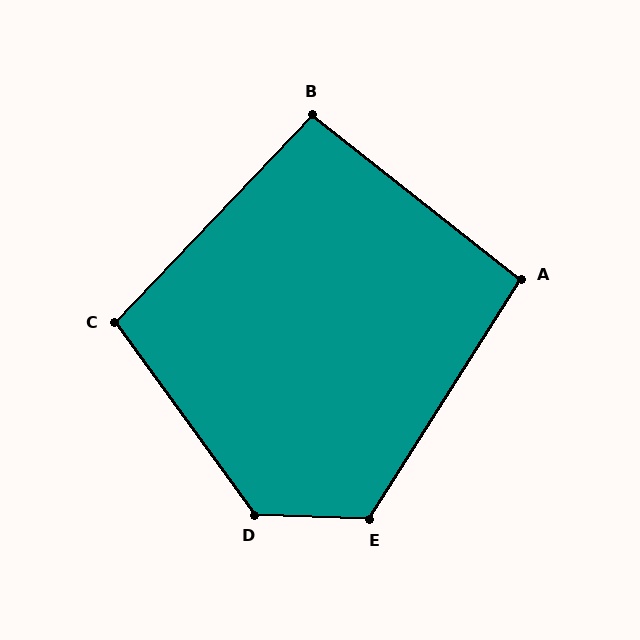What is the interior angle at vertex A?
Approximately 96 degrees (obtuse).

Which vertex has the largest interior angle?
D, at approximately 128 degrees.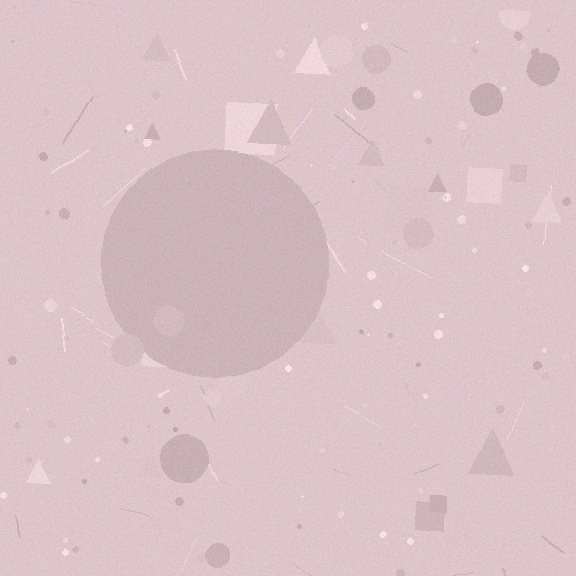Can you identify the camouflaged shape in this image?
The camouflaged shape is a circle.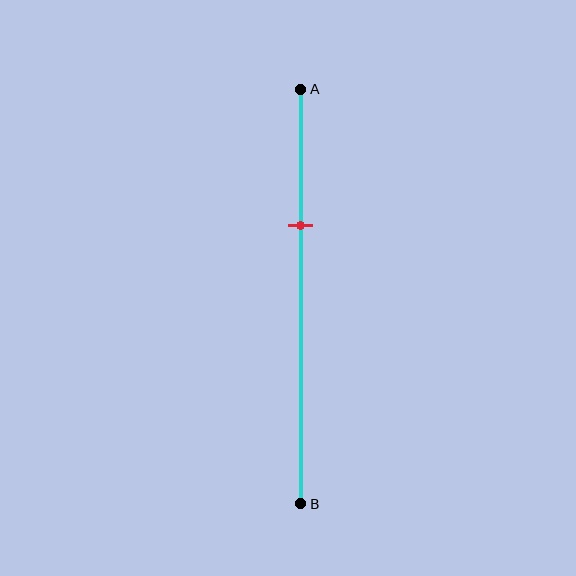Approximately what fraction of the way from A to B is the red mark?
The red mark is approximately 35% of the way from A to B.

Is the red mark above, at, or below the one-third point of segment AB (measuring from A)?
The red mark is approximately at the one-third point of segment AB.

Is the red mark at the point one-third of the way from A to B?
Yes, the mark is approximately at the one-third point.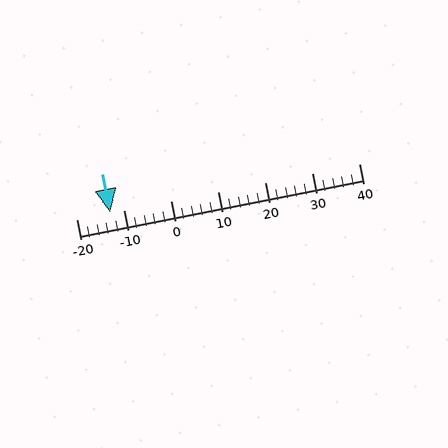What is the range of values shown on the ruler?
The ruler shows values from -20 to 40.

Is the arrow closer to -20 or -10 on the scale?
The arrow is closer to -10.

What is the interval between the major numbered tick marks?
The major tick marks are spaced 10 units apart.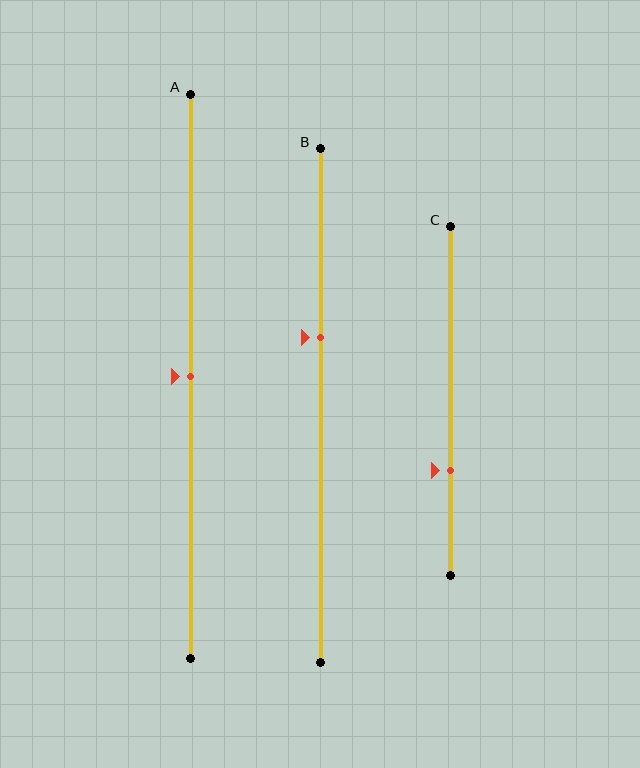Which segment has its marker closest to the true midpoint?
Segment A has its marker closest to the true midpoint.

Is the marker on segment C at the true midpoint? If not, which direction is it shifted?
No, the marker on segment C is shifted downward by about 20% of the segment length.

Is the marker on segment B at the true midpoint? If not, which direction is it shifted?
No, the marker on segment B is shifted upward by about 13% of the segment length.